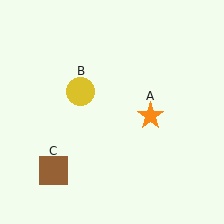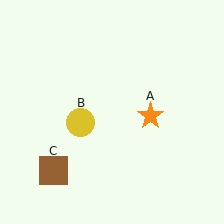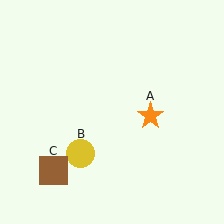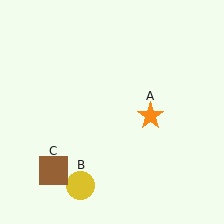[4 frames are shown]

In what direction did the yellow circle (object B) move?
The yellow circle (object B) moved down.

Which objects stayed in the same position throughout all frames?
Orange star (object A) and brown square (object C) remained stationary.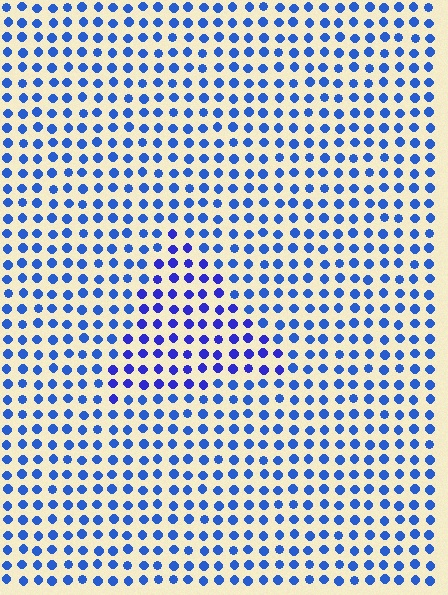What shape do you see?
I see a triangle.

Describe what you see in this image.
The image is filled with small blue elements in a uniform arrangement. A triangle-shaped region is visible where the elements are tinted to a slightly different hue, forming a subtle color boundary.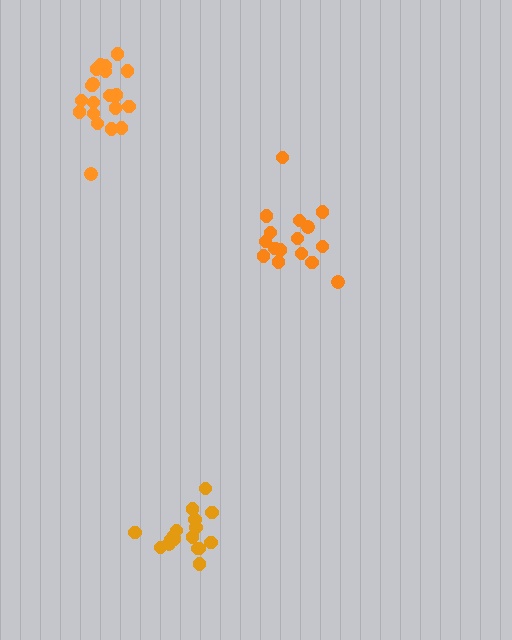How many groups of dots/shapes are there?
There are 3 groups.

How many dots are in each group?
Group 1: 16 dots, Group 2: 17 dots, Group 3: 20 dots (53 total).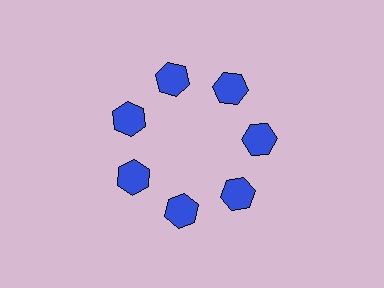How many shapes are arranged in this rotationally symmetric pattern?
There are 7 shapes, arranged in 7 groups of 1.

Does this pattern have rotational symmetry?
Yes, this pattern has 7-fold rotational symmetry. It looks the same after rotating 51 degrees around the center.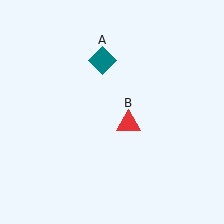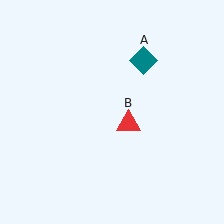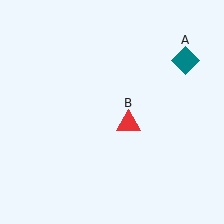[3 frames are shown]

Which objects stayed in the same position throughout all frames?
Red triangle (object B) remained stationary.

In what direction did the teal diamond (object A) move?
The teal diamond (object A) moved right.